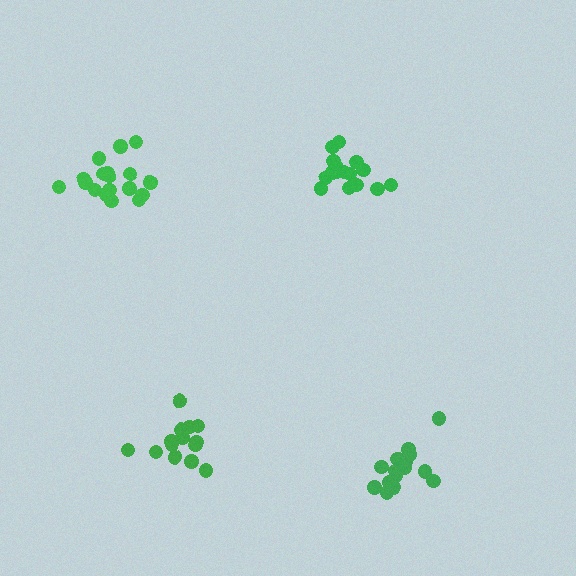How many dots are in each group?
Group 1: 18 dots, Group 2: 17 dots, Group 3: 14 dots, Group 4: 15 dots (64 total).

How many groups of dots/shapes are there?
There are 4 groups.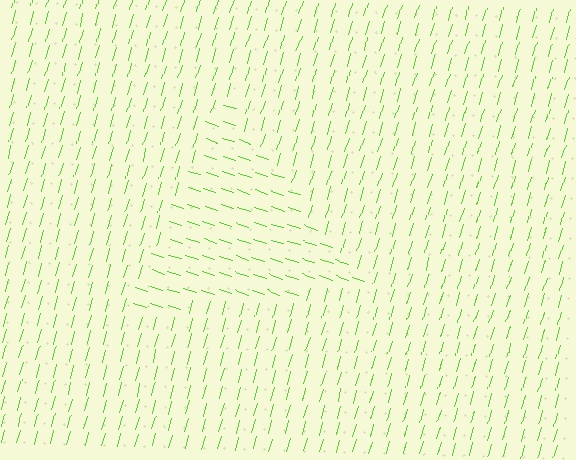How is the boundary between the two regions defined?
The boundary is defined purely by a change in line orientation (approximately 87 degrees difference). All lines are the same color and thickness.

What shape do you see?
I see a triangle.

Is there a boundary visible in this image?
Yes, there is a texture boundary formed by a change in line orientation.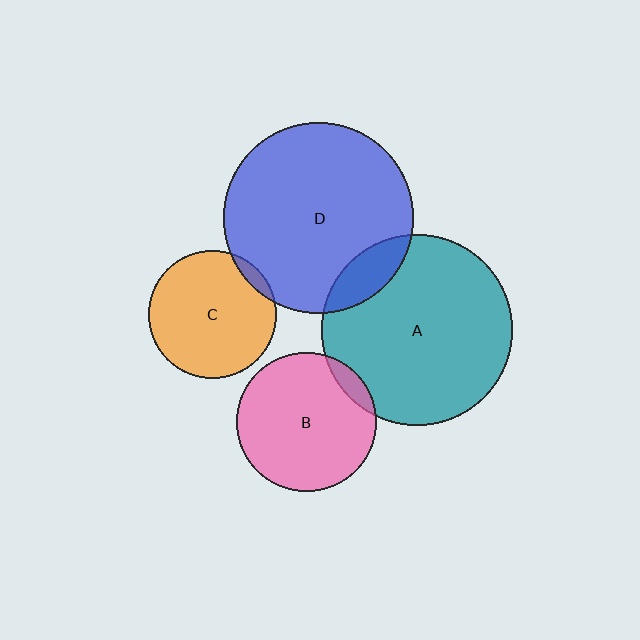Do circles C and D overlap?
Yes.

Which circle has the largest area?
Circle A (teal).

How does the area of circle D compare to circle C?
Approximately 2.2 times.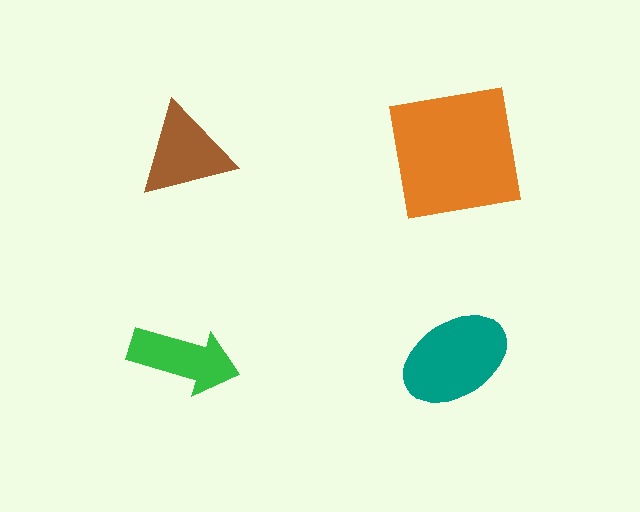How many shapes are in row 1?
2 shapes.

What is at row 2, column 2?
A teal ellipse.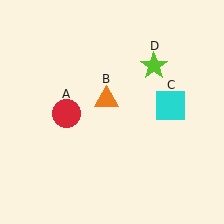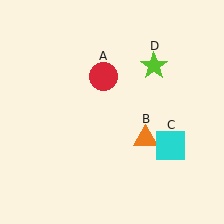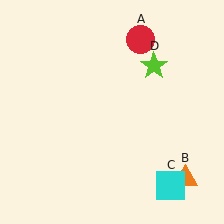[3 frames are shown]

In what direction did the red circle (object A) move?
The red circle (object A) moved up and to the right.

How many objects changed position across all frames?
3 objects changed position: red circle (object A), orange triangle (object B), cyan square (object C).